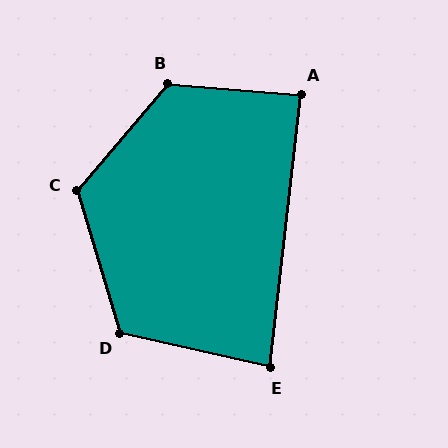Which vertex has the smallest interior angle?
E, at approximately 84 degrees.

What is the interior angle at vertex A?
Approximately 88 degrees (approximately right).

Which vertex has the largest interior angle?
B, at approximately 126 degrees.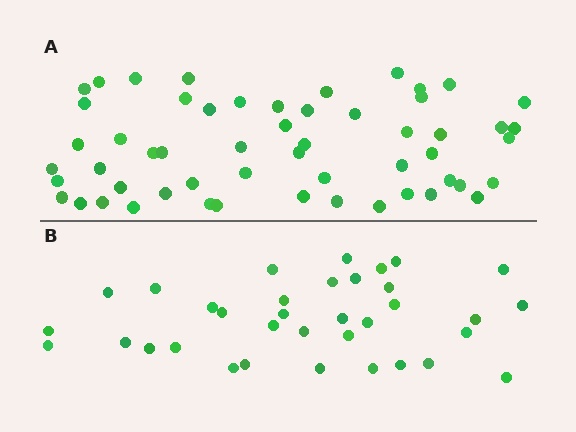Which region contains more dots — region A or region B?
Region A (the top region) has more dots.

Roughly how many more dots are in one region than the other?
Region A has approximately 20 more dots than region B.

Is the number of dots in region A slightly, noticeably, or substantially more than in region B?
Region A has substantially more. The ratio is roughly 1.6 to 1.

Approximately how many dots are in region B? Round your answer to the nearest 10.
About 40 dots. (The exact count is 35, which rounds to 40.)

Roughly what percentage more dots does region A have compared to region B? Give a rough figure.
About 55% more.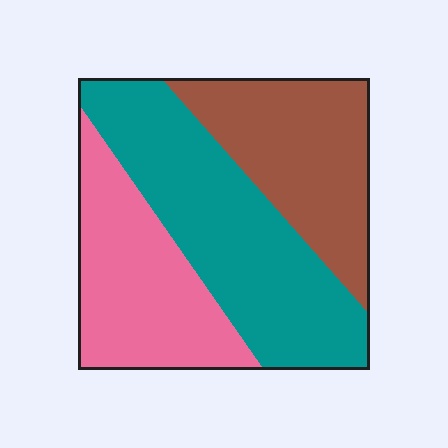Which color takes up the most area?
Teal, at roughly 40%.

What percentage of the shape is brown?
Brown covers 29% of the shape.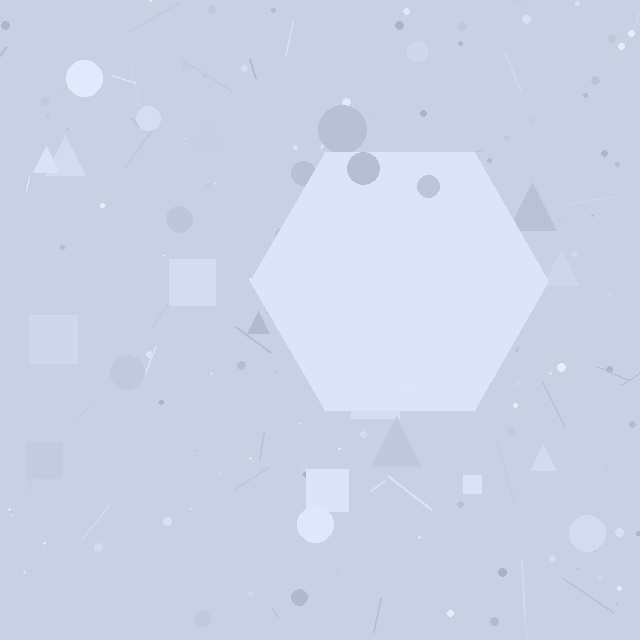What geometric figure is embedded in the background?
A hexagon is embedded in the background.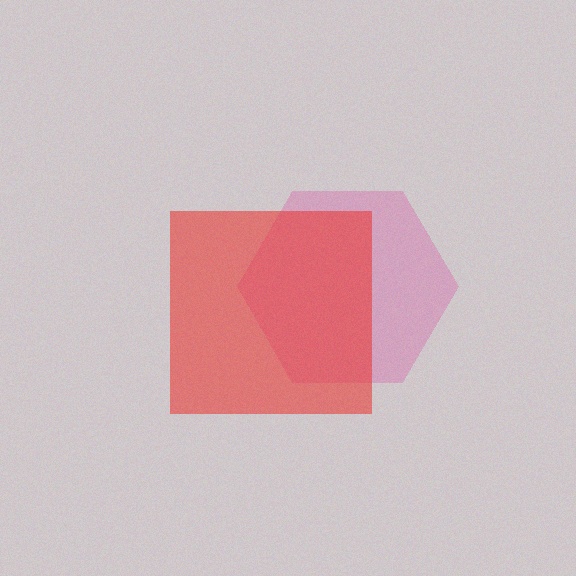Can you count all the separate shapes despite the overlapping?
Yes, there are 2 separate shapes.